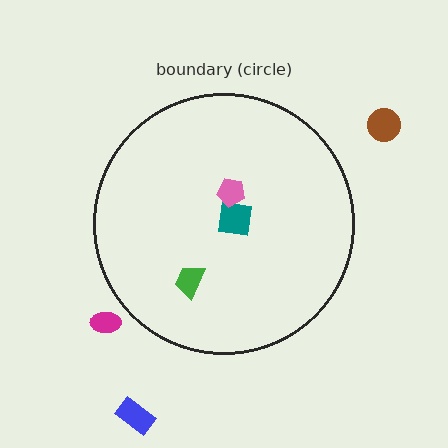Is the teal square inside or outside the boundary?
Inside.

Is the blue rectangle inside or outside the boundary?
Outside.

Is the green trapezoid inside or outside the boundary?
Inside.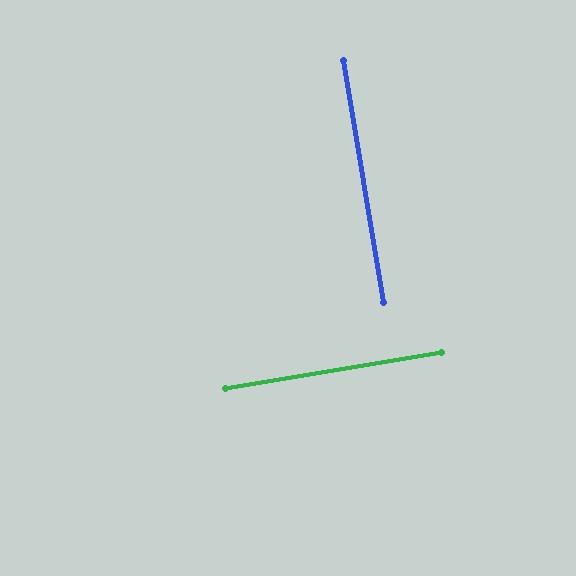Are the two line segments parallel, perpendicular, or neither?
Perpendicular — they meet at approximately 90°.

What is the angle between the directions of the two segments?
Approximately 90 degrees.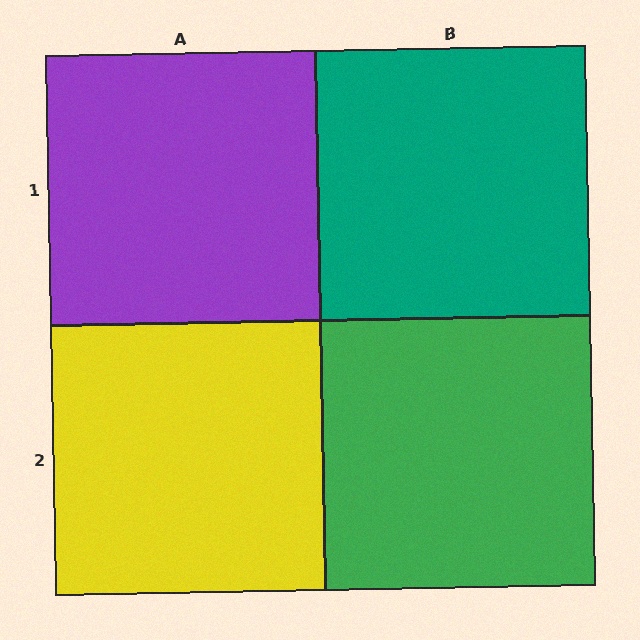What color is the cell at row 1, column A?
Purple.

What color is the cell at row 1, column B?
Teal.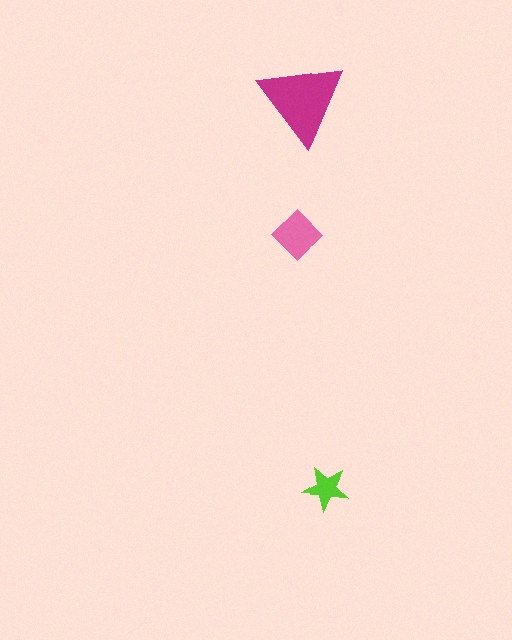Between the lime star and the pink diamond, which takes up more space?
The pink diamond.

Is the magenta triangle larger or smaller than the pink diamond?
Larger.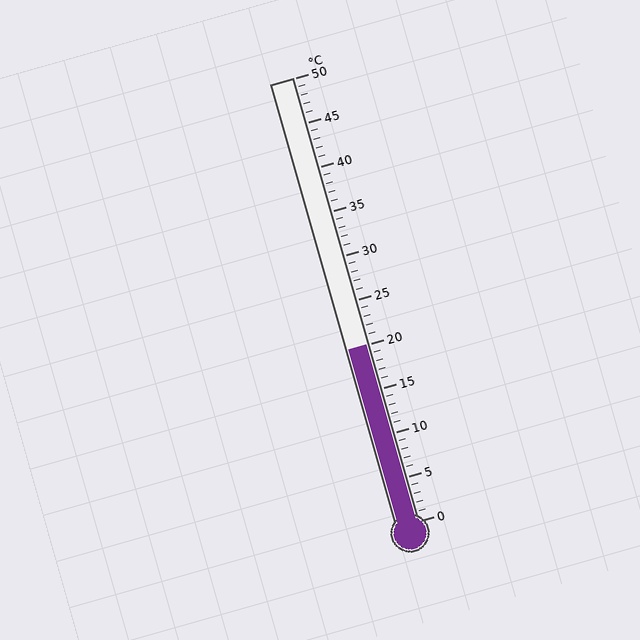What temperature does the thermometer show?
The thermometer shows approximately 20°C.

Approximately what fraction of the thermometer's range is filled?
The thermometer is filled to approximately 40% of its range.